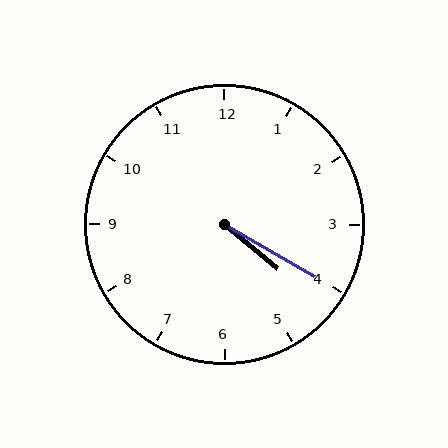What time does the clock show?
4:20.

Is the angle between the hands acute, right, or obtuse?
It is acute.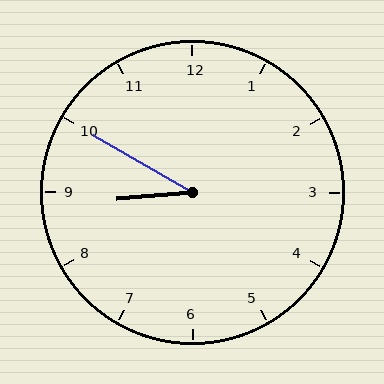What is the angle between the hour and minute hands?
Approximately 35 degrees.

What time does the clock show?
8:50.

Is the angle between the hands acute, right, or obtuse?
It is acute.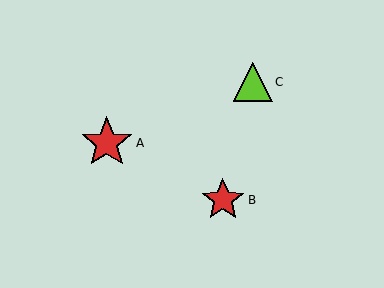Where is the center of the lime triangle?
The center of the lime triangle is at (253, 82).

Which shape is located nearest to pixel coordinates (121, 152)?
The red star (labeled A) at (107, 143) is nearest to that location.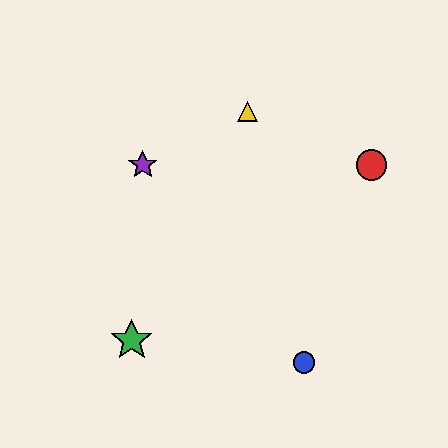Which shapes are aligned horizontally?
The red circle, the purple star are aligned horizontally.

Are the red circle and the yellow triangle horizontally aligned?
No, the red circle is at y≈165 and the yellow triangle is at y≈112.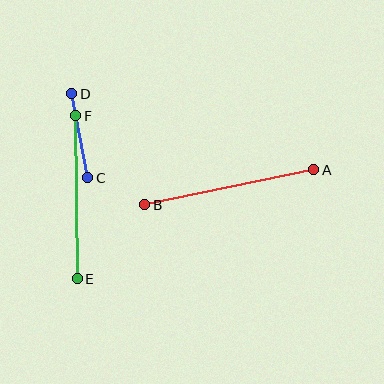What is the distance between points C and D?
The distance is approximately 86 pixels.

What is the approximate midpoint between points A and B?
The midpoint is at approximately (229, 187) pixels.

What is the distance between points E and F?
The distance is approximately 163 pixels.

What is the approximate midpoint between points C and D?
The midpoint is at approximately (80, 136) pixels.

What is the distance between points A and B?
The distance is approximately 172 pixels.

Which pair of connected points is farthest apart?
Points A and B are farthest apart.